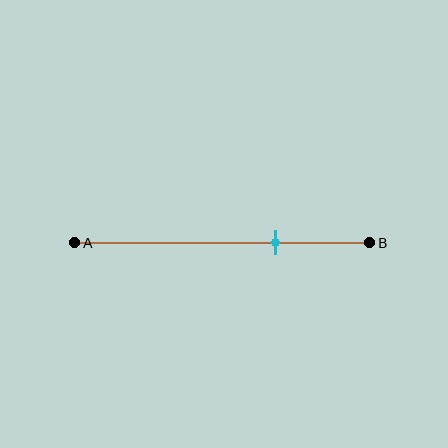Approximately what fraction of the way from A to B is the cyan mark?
The cyan mark is approximately 70% of the way from A to B.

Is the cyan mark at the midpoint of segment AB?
No, the mark is at about 70% from A, not at the 50% midpoint.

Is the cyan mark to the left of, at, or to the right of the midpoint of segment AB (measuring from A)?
The cyan mark is to the right of the midpoint of segment AB.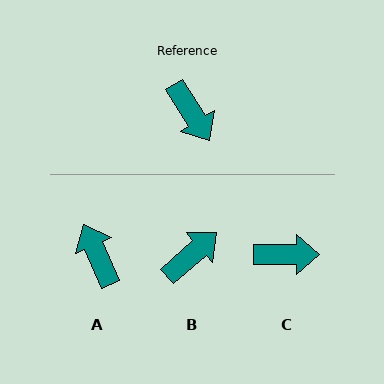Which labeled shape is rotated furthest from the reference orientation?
A, about 171 degrees away.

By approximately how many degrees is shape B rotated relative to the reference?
Approximately 99 degrees counter-clockwise.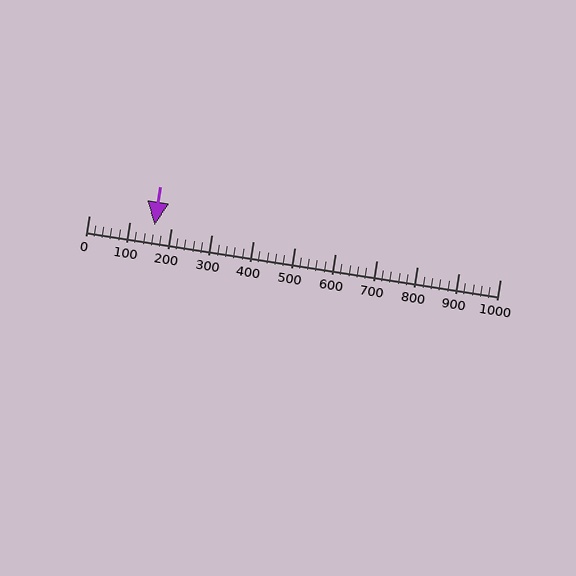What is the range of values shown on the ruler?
The ruler shows values from 0 to 1000.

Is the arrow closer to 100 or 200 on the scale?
The arrow is closer to 200.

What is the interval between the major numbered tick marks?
The major tick marks are spaced 100 units apart.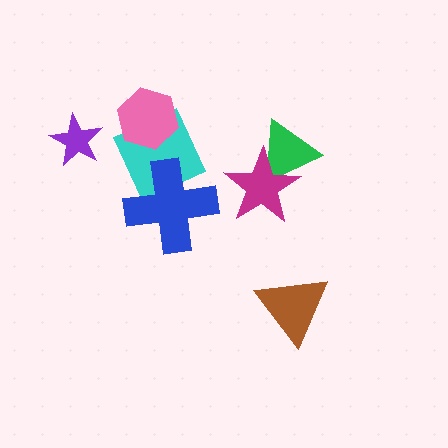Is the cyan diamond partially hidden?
Yes, it is partially covered by another shape.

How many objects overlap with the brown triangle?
0 objects overlap with the brown triangle.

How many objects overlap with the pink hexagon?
1 object overlaps with the pink hexagon.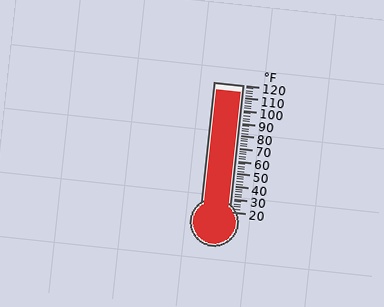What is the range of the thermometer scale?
The thermometer scale ranges from 20°F to 120°F.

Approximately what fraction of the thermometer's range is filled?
The thermometer is filled to approximately 95% of its range.